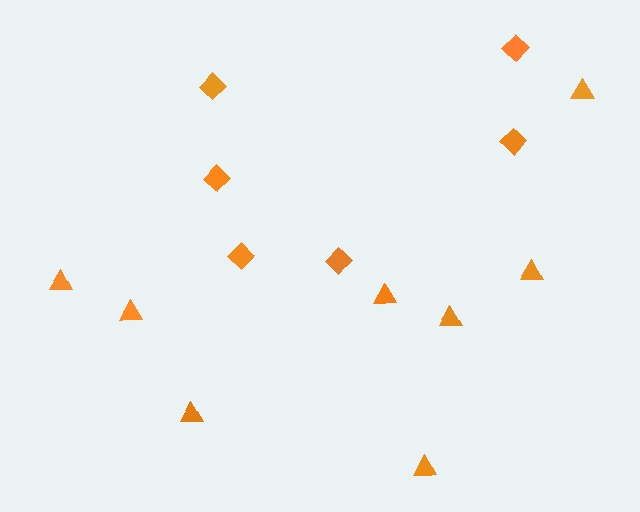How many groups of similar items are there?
There are 2 groups: one group of diamonds (6) and one group of triangles (8).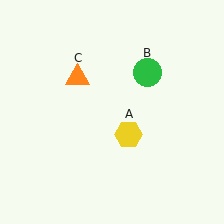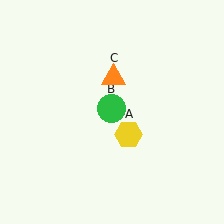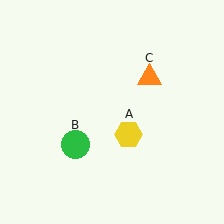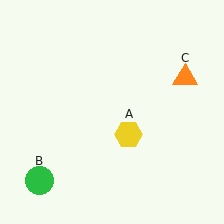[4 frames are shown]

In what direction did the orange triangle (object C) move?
The orange triangle (object C) moved right.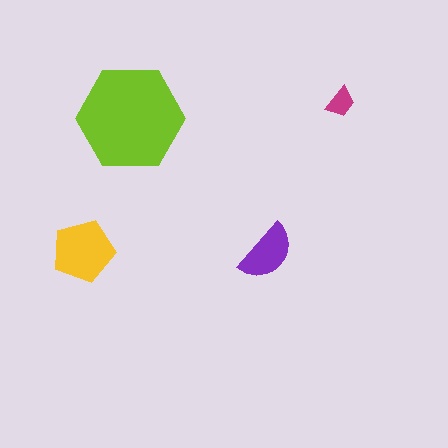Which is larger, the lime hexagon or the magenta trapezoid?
The lime hexagon.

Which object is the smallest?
The magenta trapezoid.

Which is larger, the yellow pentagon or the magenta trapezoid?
The yellow pentagon.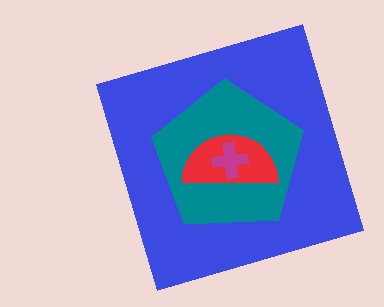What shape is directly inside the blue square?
The teal pentagon.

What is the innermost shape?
The magenta cross.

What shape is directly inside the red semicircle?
The magenta cross.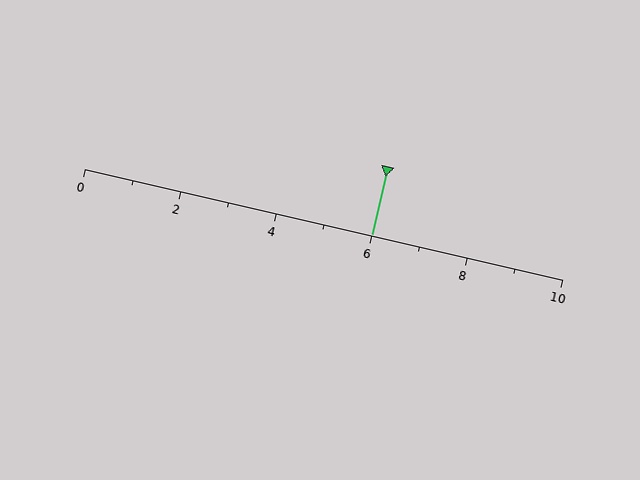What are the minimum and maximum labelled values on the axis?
The axis runs from 0 to 10.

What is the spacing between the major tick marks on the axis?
The major ticks are spaced 2 apart.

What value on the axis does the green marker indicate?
The marker indicates approximately 6.